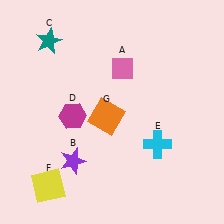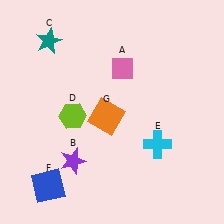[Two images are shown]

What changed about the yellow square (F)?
In Image 1, F is yellow. In Image 2, it changed to blue.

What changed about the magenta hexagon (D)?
In Image 1, D is magenta. In Image 2, it changed to lime.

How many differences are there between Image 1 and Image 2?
There are 2 differences between the two images.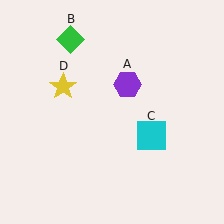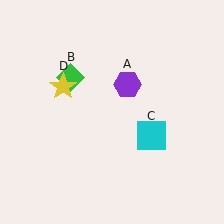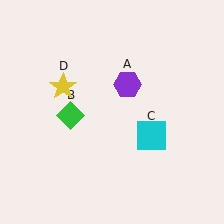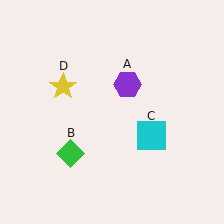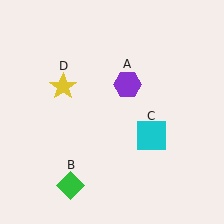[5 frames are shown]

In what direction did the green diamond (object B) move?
The green diamond (object B) moved down.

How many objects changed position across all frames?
1 object changed position: green diamond (object B).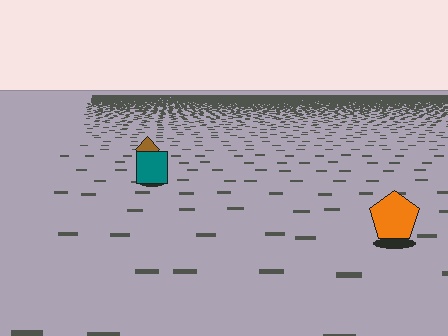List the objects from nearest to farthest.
From nearest to farthest: the orange pentagon, the teal square, the brown diamond.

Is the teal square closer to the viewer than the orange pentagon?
No. The orange pentagon is closer — you can tell from the texture gradient: the ground texture is coarser near it.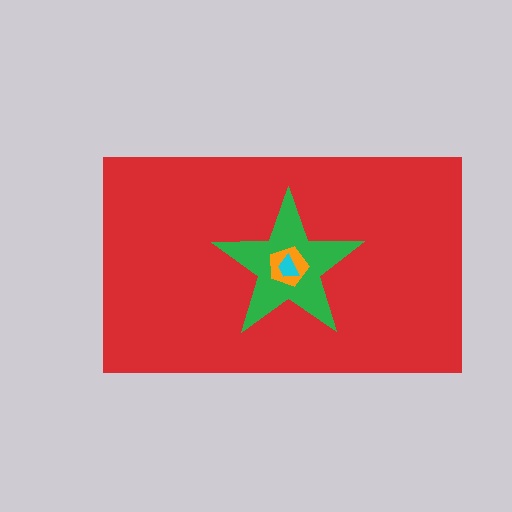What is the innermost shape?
The cyan trapezoid.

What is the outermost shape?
The red rectangle.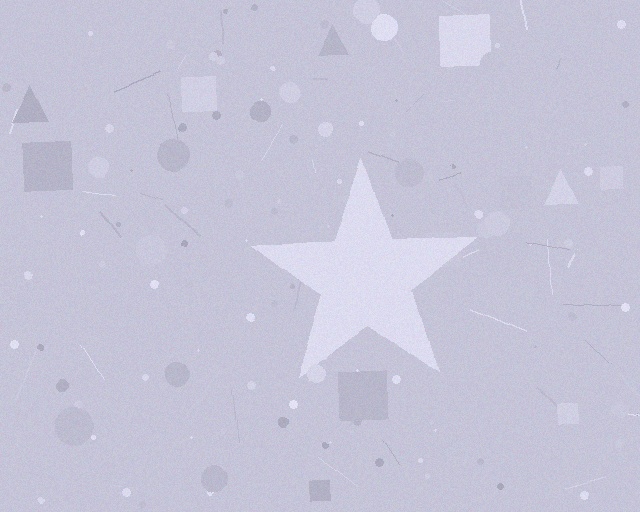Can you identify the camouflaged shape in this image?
The camouflaged shape is a star.